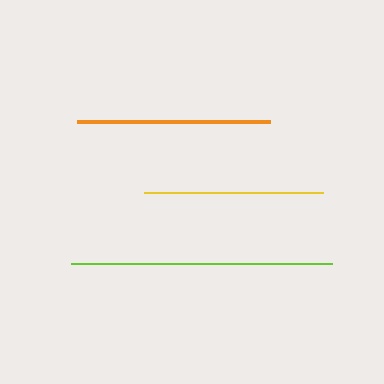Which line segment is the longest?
The lime line is the longest at approximately 261 pixels.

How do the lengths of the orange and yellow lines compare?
The orange and yellow lines are approximately the same length.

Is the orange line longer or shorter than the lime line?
The lime line is longer than the orange line.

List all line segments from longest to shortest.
From longest to shortest: lime, orange, yellow.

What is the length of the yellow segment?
The yellow segment is approximately 179 pixels long.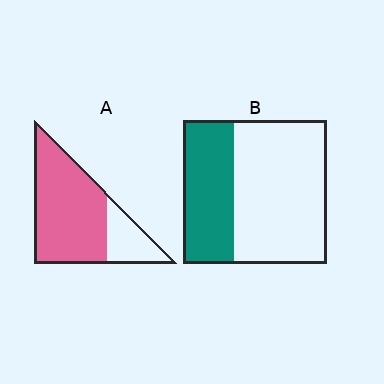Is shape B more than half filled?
No.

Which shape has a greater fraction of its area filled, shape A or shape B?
Shape A.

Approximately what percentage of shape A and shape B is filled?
A is approximately 75% and B is approximately 35%.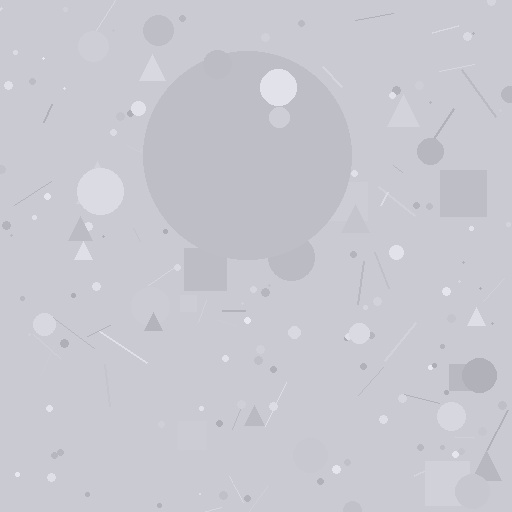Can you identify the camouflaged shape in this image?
The camouflaged shape is a circle.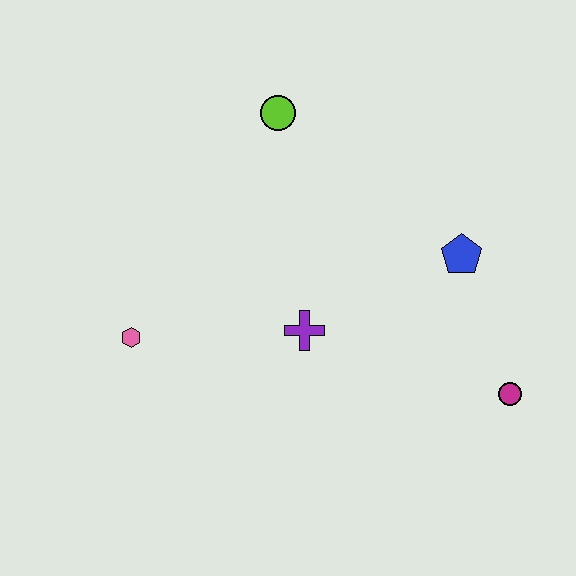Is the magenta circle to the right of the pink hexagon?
Yes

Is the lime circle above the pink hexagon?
Yes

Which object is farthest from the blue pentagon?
The pink hexagon is farthest from the blue pentagon.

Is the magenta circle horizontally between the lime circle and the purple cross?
No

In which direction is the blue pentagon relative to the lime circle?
The blue pentagon is to the right of the lime circle.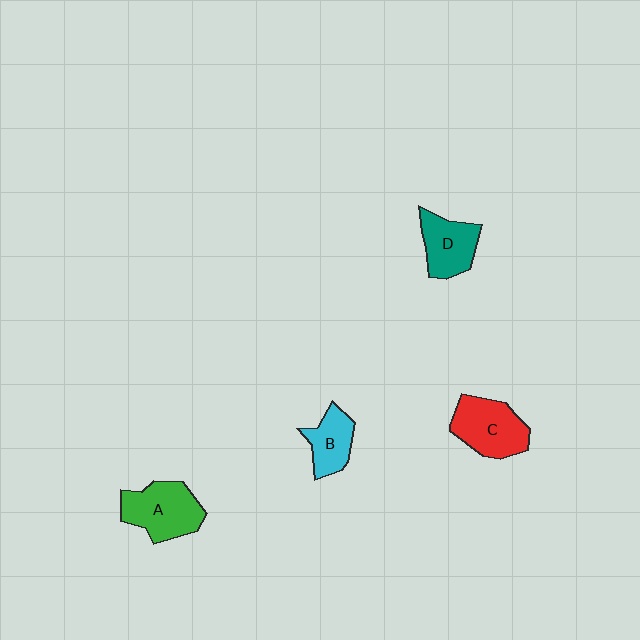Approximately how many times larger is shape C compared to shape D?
Approximately 1.2 times.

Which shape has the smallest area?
Shape B (cyan).